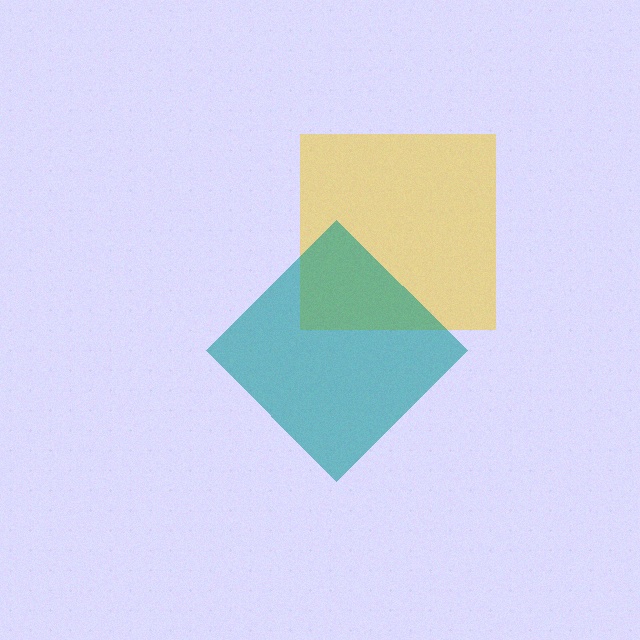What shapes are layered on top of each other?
The layered shapes are: a yellow square, a teal diamond.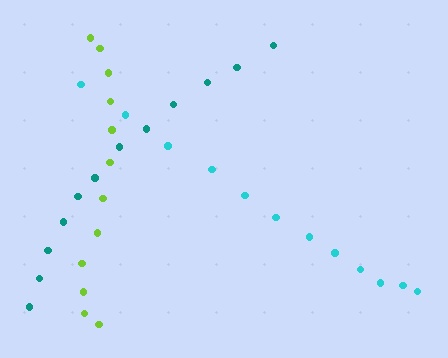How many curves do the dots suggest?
There are 3 distinct paths.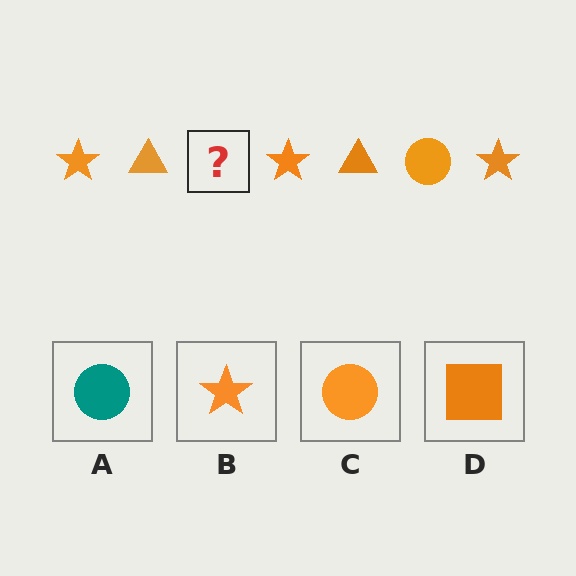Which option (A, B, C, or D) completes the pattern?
C.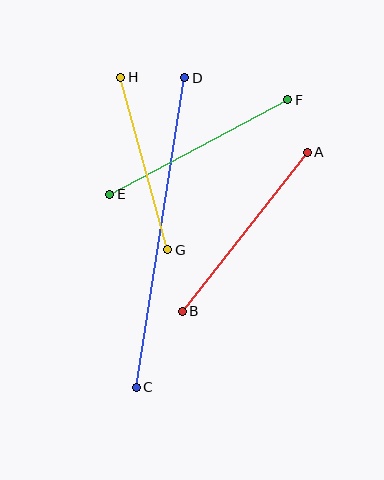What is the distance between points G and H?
The distance is approximately 179 pixels.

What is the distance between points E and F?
The distance is approximately 201 pixels.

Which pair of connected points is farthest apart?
Points C and D are farthest apart.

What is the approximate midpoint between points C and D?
The midpoint is at approximately (160, 232) pixels.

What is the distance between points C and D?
The distance is approximately 314 pixels.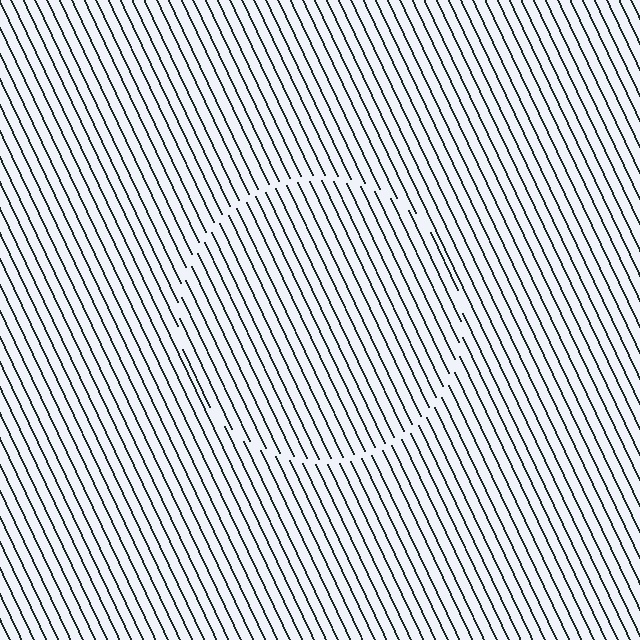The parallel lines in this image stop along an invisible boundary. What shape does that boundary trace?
An illusory circle. The interior of the shape contains the same grating, shifted by half a period — the contour is defined by the phase discontinuity where line-ends from the inner and outer gratings abut.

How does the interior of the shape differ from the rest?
The interior of the shape contains the same grating, shifted by half a period — the contour is defined by the phase discontinuity where line-ends from the inner and outer gratings abut.